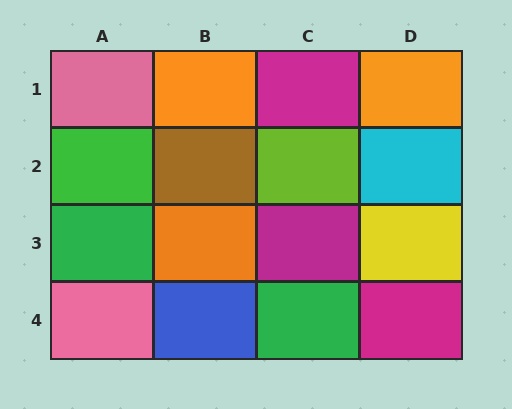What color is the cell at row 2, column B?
Brown.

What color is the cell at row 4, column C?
Green.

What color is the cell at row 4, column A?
Pink.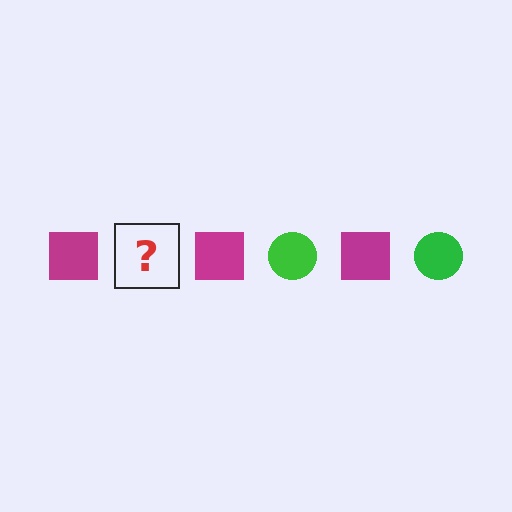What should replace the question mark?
The question mark should be replaced with a green circle.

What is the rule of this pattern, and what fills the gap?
The rule is that the pattern alternates between magenta square and green circle. The gap should be filled with a green circle.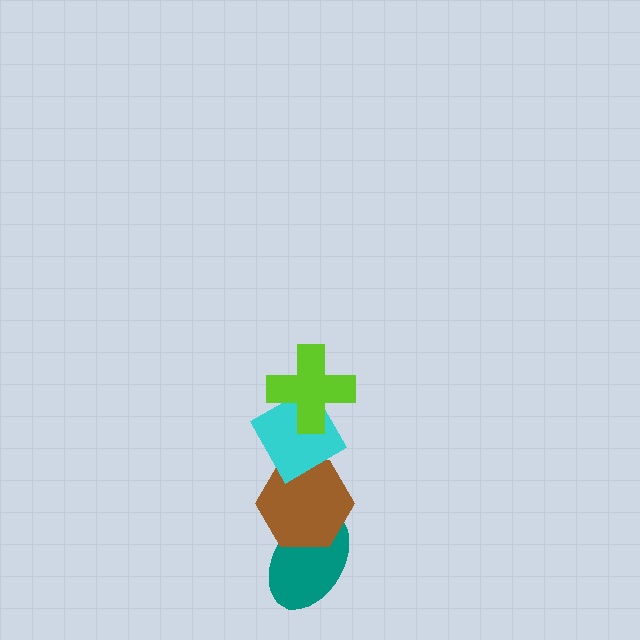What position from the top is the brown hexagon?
The brown hexagon is 3rd from the top.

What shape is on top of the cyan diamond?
The lime cross is on top of the cyan diamond.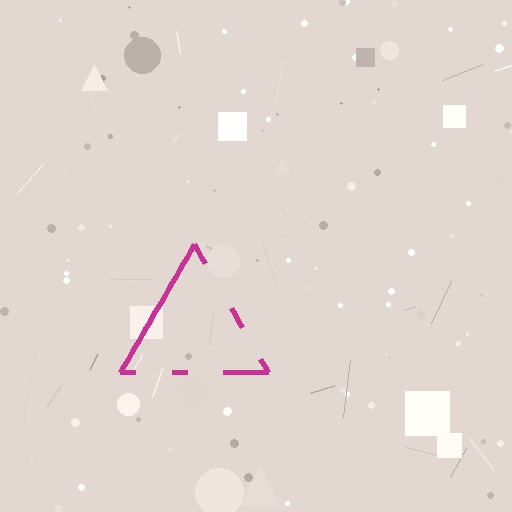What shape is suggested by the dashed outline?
The dashed outline suggests a triangle.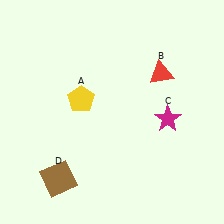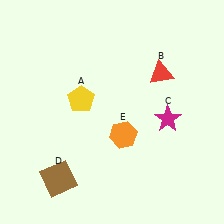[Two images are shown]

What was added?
An orange hexagon (E) was added in Image 2.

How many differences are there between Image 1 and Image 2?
There is 1 difference between the two images.